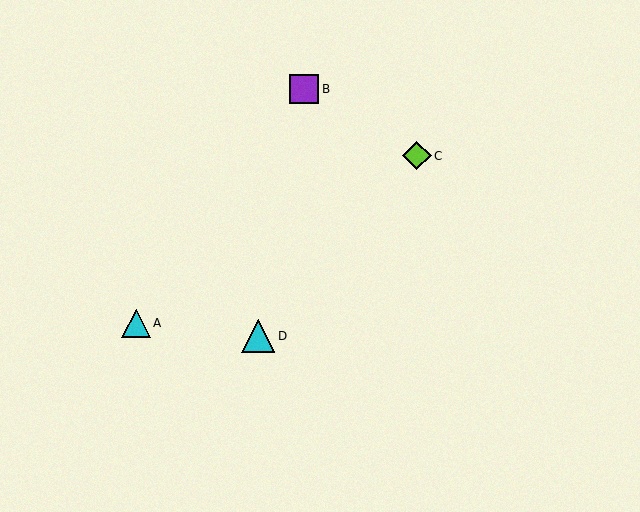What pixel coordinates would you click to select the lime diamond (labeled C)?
Click at (417, 156) to select the lime diamond C.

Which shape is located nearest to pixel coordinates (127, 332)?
The cyan triangle (labeled A) at (136, 323) is nearest to that location.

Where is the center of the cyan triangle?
The center of the cyan triangle is at (136, 323).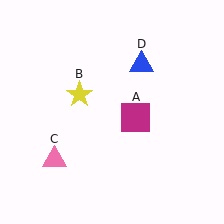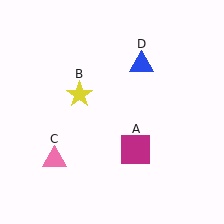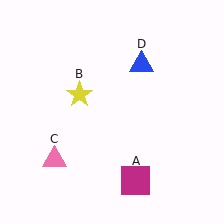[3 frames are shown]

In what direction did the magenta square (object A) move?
The magenta square (object A) moved down.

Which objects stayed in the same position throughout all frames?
Yellow star (object B) and pink triangle (object C) and blue triangle (object D) remained stationary.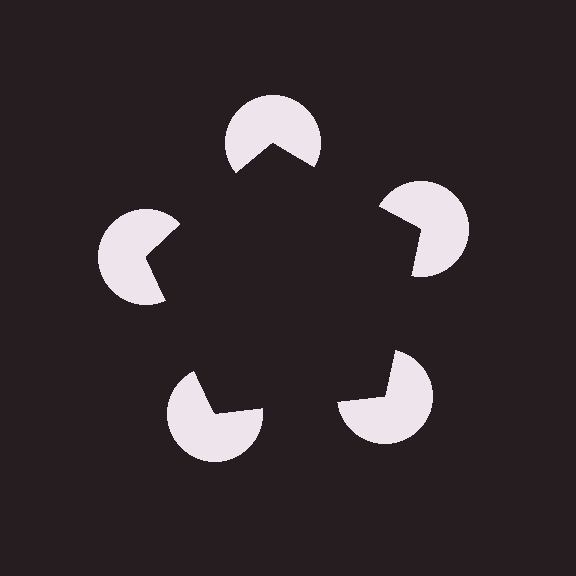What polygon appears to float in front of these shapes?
An illusory pentagon — its edges are inferred from the aligned wedge cuts in the pac-man discs, not physically drawn.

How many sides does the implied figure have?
5 sides.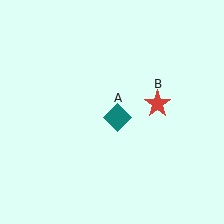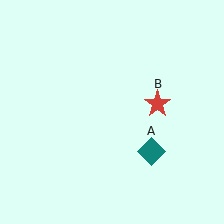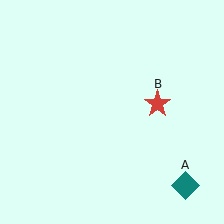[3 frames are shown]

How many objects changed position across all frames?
1 object changed position: teal diamond (object A).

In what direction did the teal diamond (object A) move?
The teal diamond (object A) moved down and to the right.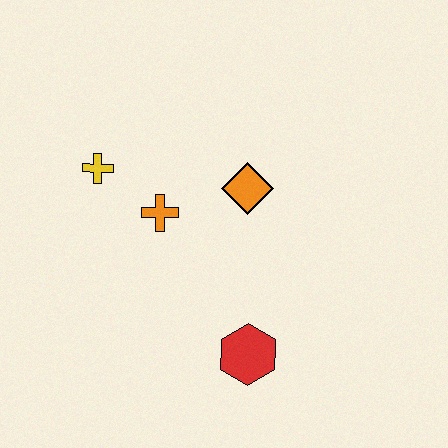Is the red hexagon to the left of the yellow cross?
No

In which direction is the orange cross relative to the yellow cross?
The orange cross is to the right of the yellow cross.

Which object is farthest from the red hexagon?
The yellow cross is farthest from the red hexagon.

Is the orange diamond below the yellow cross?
Yes